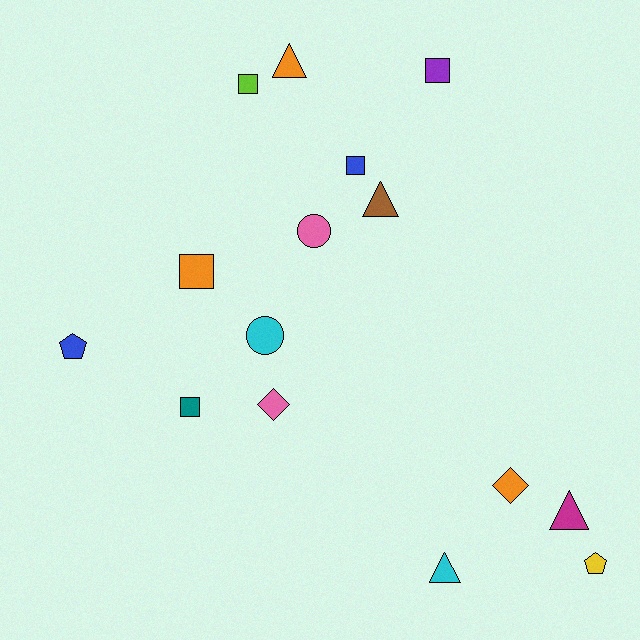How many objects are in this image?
There are 15 objects.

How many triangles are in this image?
There are 4 triangles.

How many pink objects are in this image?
There are 2 pink objects.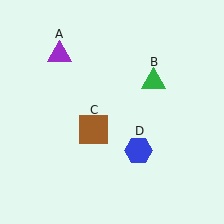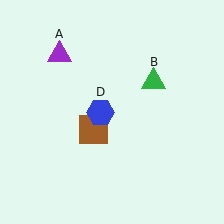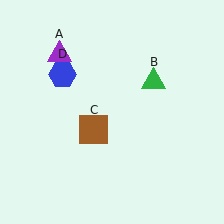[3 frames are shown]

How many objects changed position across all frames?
1 object changed position: blue hexagon (object D).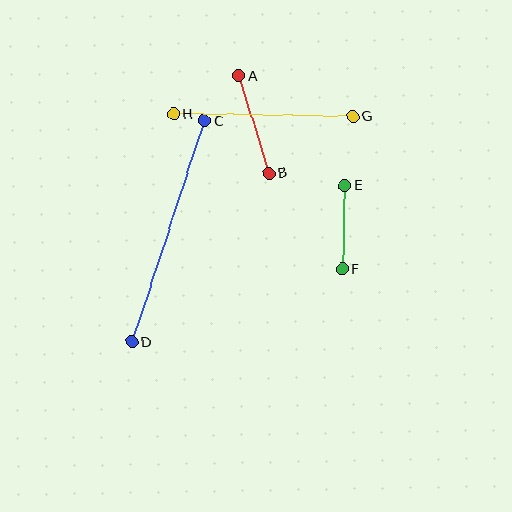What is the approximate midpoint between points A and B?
The midpoint is at approximately (254, 125) pixels.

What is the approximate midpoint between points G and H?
The midpoint is at approximately (263, 115) pixels.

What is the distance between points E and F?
The distance is approximately 84 pixels.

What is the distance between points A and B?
The distance is approximately 102 pixels.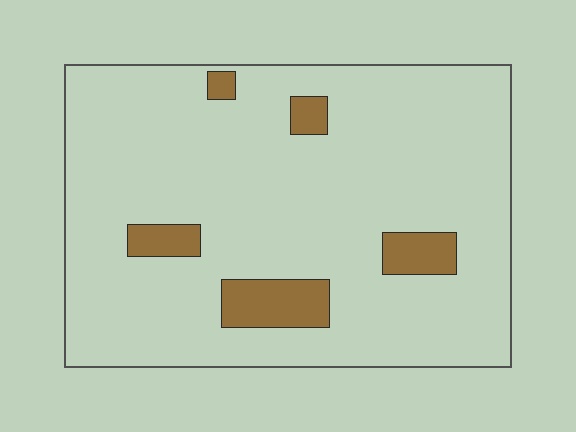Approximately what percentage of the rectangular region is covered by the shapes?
Approximately 10%.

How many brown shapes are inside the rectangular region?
5.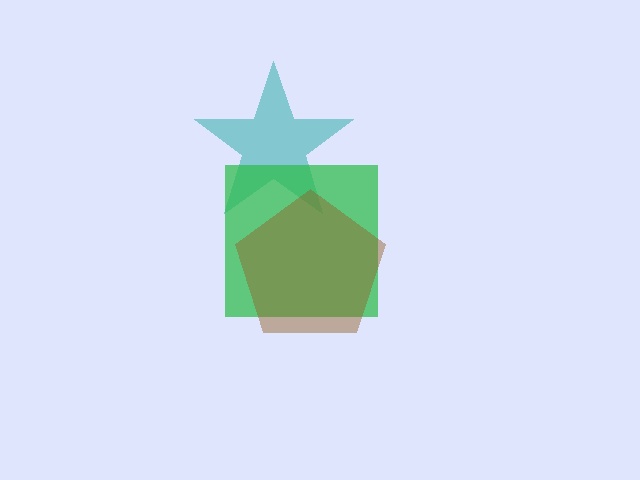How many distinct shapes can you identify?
There are 3 distinct shapes: a teal star, a green square, a brown pentagon.